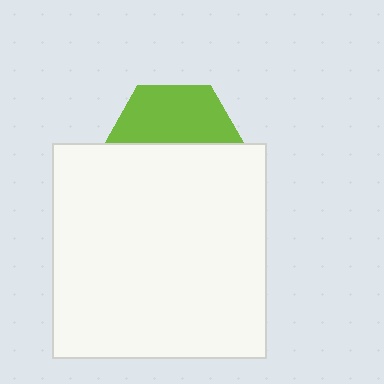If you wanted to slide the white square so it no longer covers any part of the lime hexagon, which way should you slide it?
Slide it down — that is the most direct way to separate the two shapes.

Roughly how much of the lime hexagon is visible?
A small part of it is visible (roughly 44%).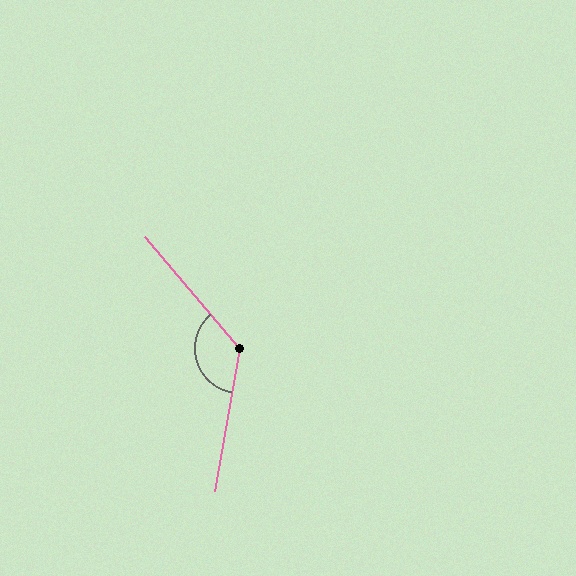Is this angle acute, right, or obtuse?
It is obtuse.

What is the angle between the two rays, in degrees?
Approximately 130 degrees.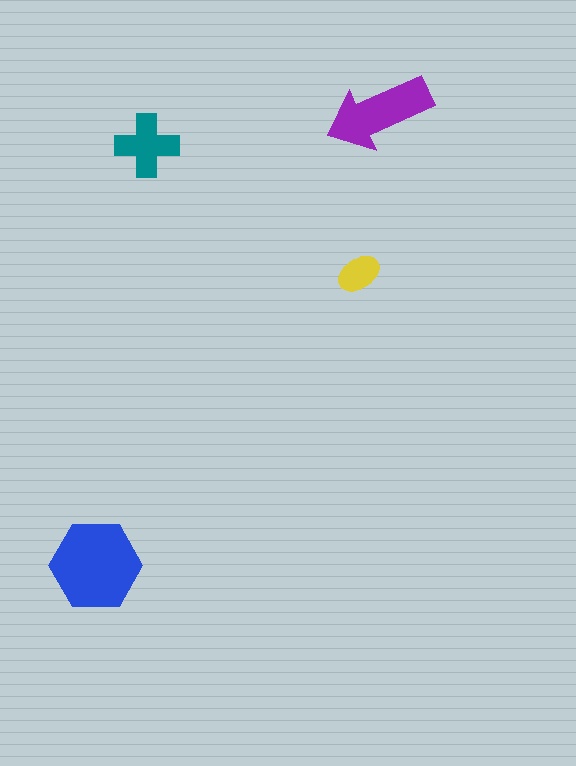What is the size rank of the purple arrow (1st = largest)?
2nd.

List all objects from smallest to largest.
The yellow ellipse, the teal cross, the purple arrow, the blue hexagon.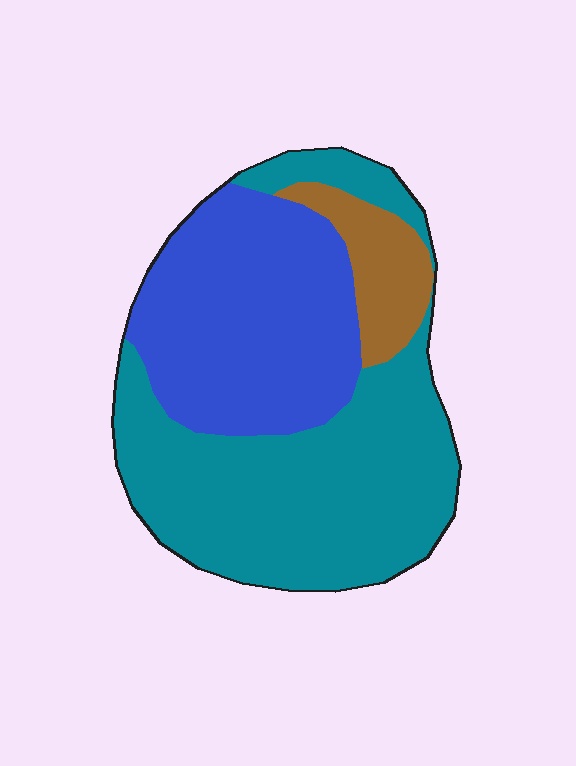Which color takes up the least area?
Brown, at roughly 10%.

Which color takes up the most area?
Teal, at roughly 50%.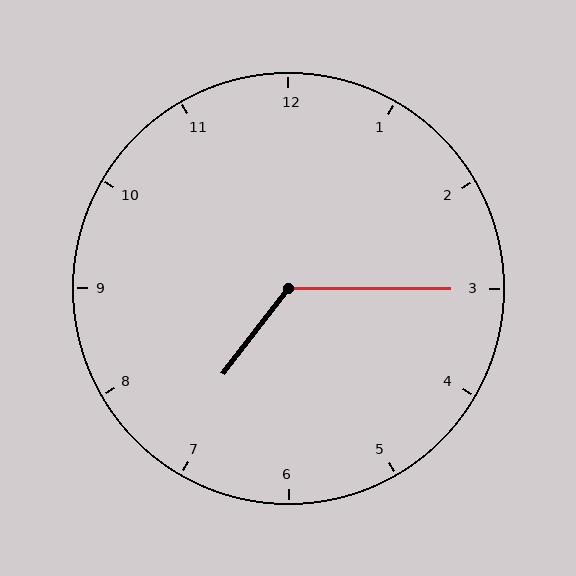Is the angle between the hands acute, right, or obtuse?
It is obtuse.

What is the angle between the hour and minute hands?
Approximately 128 degrees.